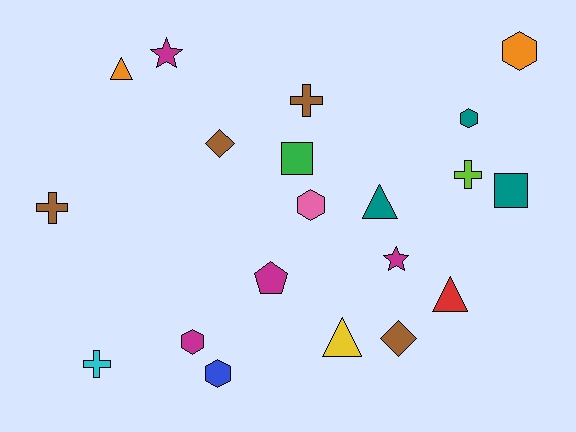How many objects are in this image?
There are 20 objects.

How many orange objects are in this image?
There are 2 orange objects.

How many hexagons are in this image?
There are 5 hexagons.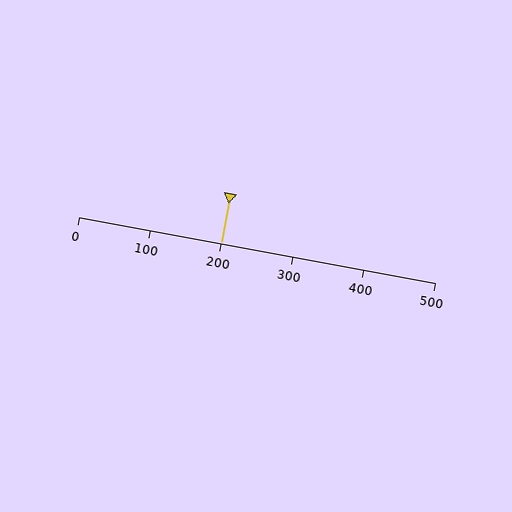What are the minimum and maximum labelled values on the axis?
The axis runs from 0 to 500.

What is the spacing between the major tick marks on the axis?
The major ticks are spaced 100 apart.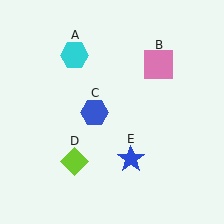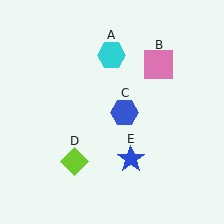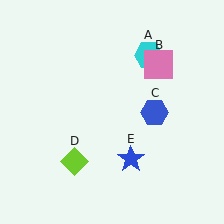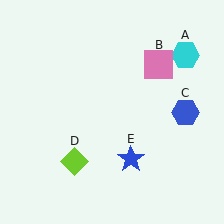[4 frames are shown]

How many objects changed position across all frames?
2 objects changed position: cyan hexagon (object A), blue hexagon (object C).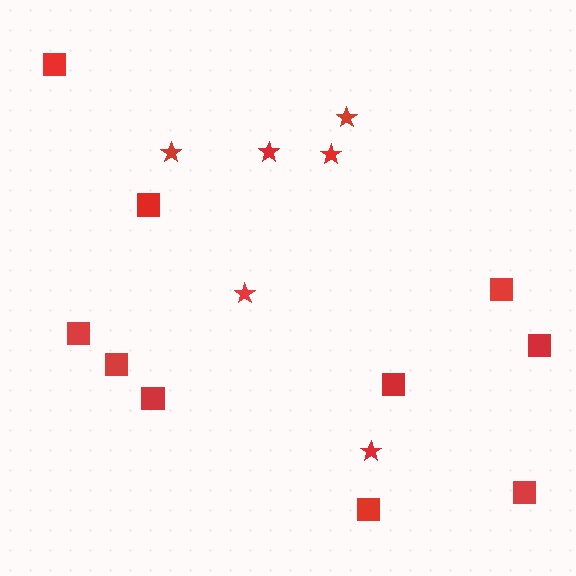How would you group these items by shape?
There are 2 groups: one group of stars (6) and one group of squares (10).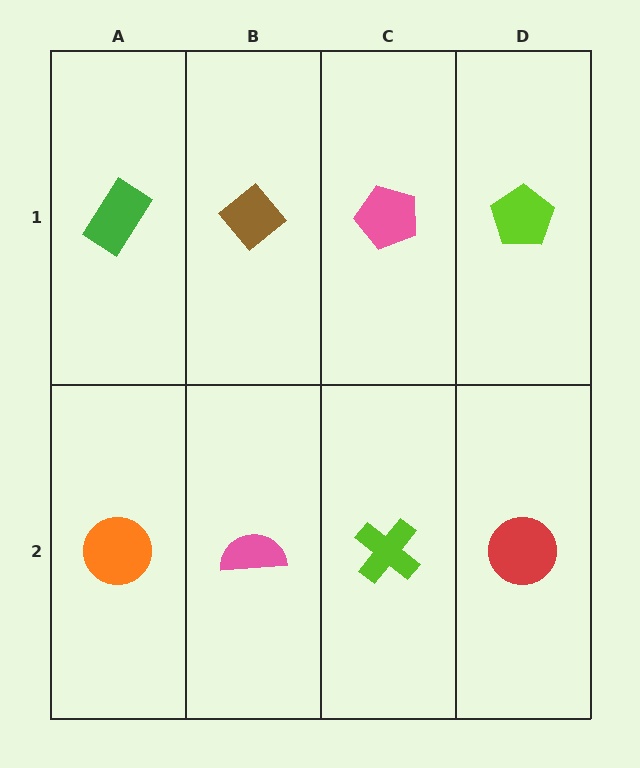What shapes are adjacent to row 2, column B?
A brown diamond (row 1, column B), an orange circle (row 2, column A), a lime cross (row 2, column C).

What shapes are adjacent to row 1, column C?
A lime cross (row 2, column C), a brown diamond (row 1, column B), a lime pentagon (row 1, column D).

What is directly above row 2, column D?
A lime pentagon.